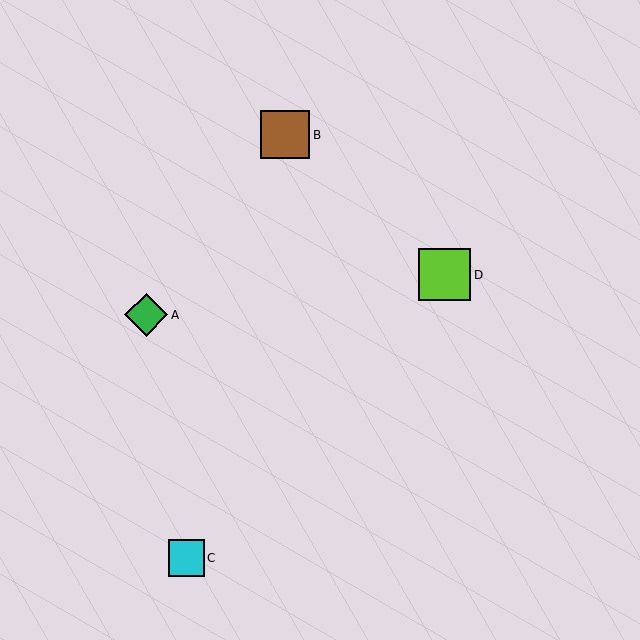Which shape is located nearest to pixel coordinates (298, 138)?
The brown square (labeled B) at (285, 135) is nearest to that location.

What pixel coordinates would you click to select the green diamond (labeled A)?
Click at (146, 315) to select the green diamond A.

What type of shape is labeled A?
Shape A is a green diamond.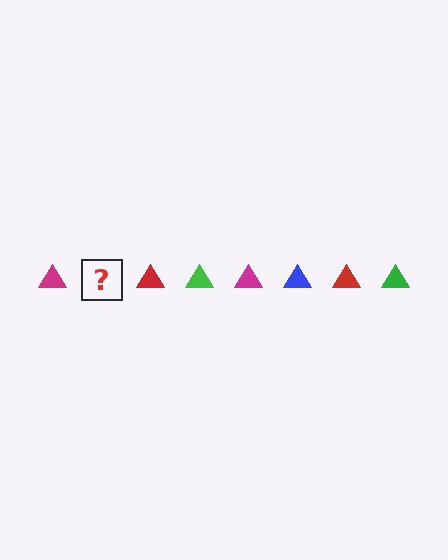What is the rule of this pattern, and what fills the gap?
The rule is that the pattern cycles through magenta, blue, red, green triangles. The gap should be filled with a blue triangle.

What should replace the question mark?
The question mark should be replaced with a blue triangle.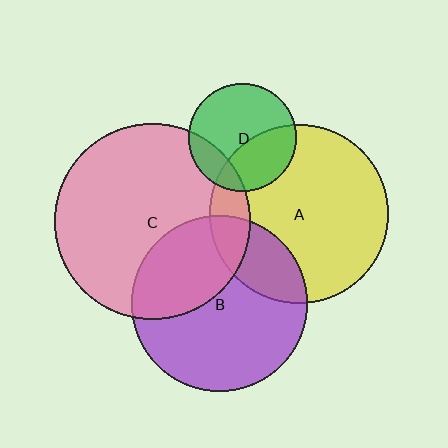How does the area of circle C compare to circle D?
Approximately 3.3 times.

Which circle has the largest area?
Circle C (pink).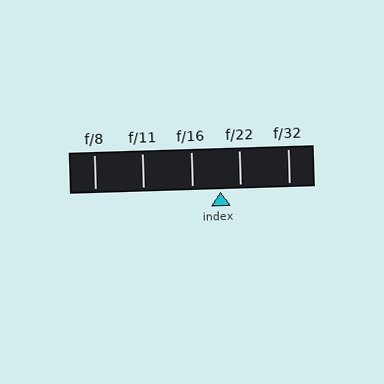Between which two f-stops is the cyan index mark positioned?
The index mark is between f/16 and f/22.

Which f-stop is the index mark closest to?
The index mark is closest to f/22.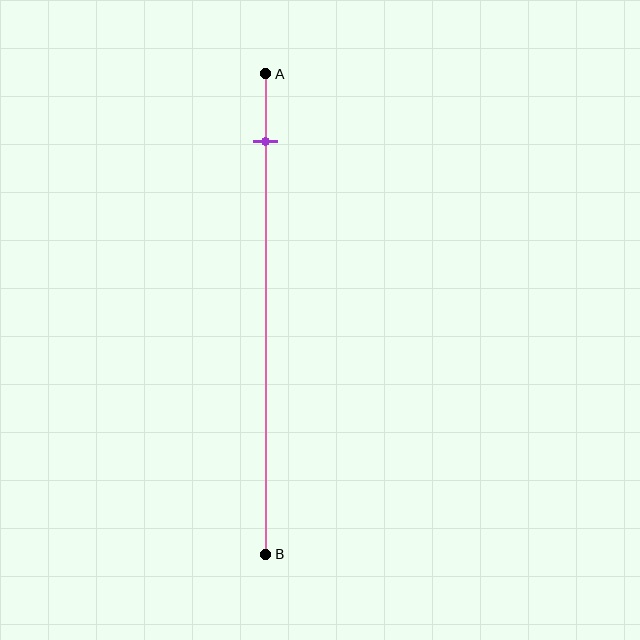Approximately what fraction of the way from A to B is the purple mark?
The purple mark is approximately 15% of the way from A to B.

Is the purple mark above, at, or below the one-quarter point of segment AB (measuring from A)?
The purple mark is above the one-quarter point of segment AB.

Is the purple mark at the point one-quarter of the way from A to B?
No, the mark is at about 15% from A, not at the 25% one-quarter point.